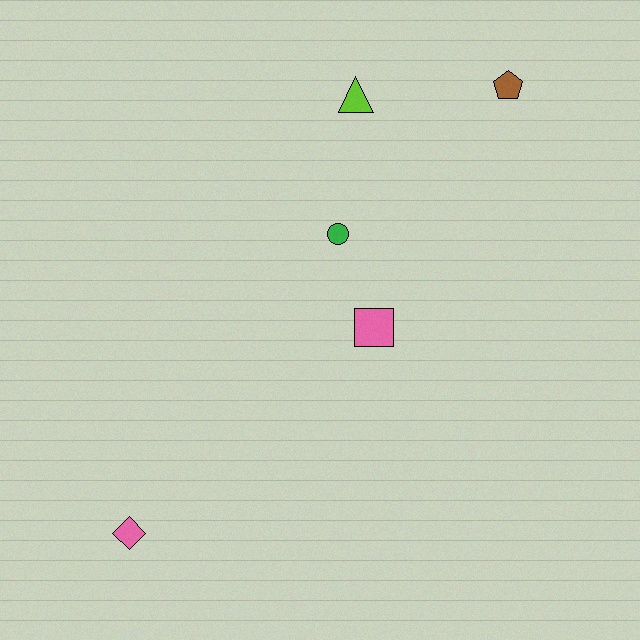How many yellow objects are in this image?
There are no yellow objects.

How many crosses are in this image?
There are no crosses.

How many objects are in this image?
There are 5 objects.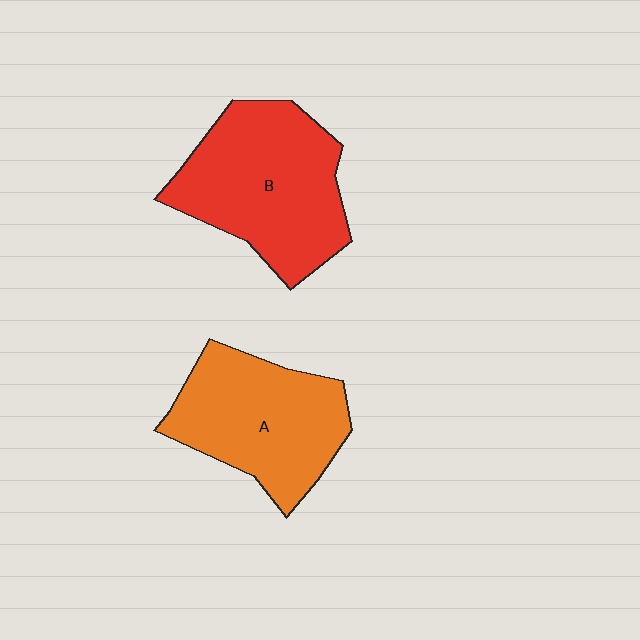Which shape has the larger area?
Shape B (red).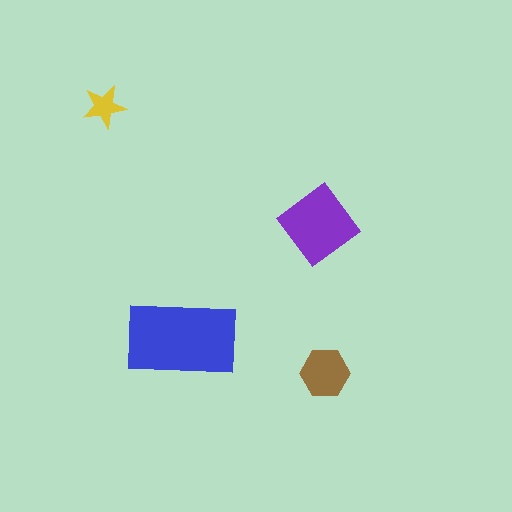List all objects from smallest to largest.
The yellow star, the brown hexagon, the purple diamond, the blue rectangle.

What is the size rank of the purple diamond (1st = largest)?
2nd.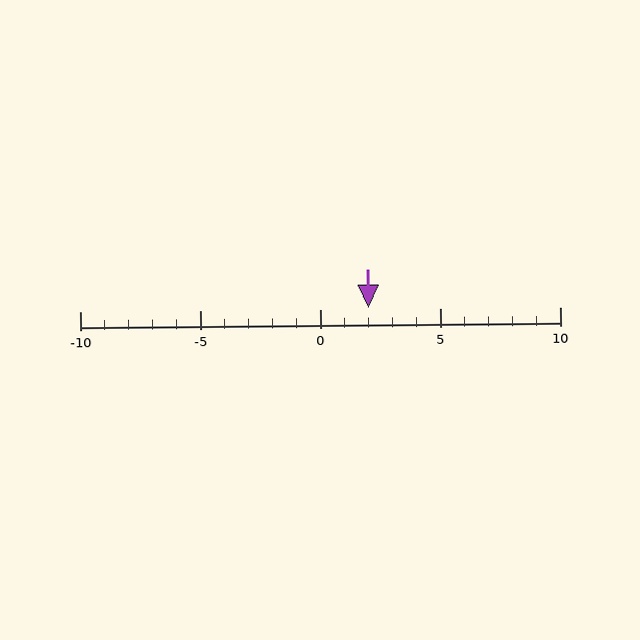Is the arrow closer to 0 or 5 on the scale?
The arrow is closer to 0.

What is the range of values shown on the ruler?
The ruler shows values from -10 to 10.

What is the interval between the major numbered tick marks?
The major tick marks are spaced 5 units apart.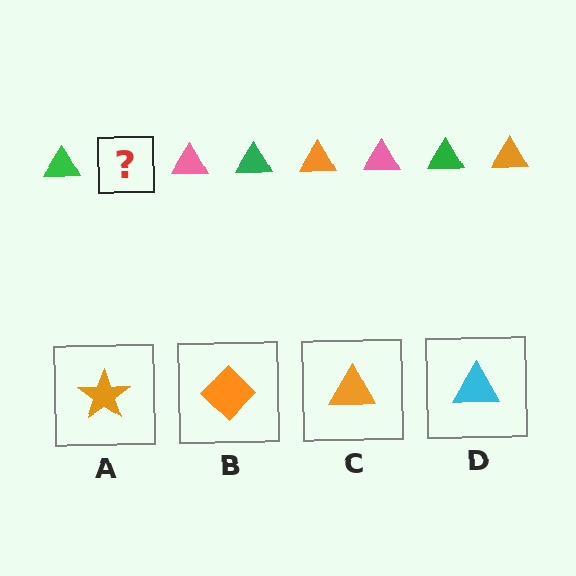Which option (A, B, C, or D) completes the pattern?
C.